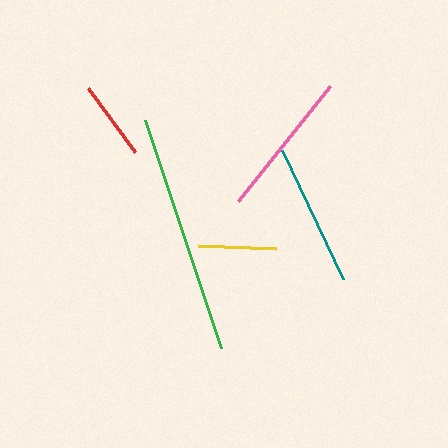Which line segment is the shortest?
The yellow line is the shortest at approximately 77 pixels.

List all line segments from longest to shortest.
From longest to shortest: green, pink, teal, red, yellow.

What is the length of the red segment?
The red segment is approximately 79 pixels long.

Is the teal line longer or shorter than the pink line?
The pink line is longer than the teal line.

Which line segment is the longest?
The green line is the longest at approximately 240 pixels.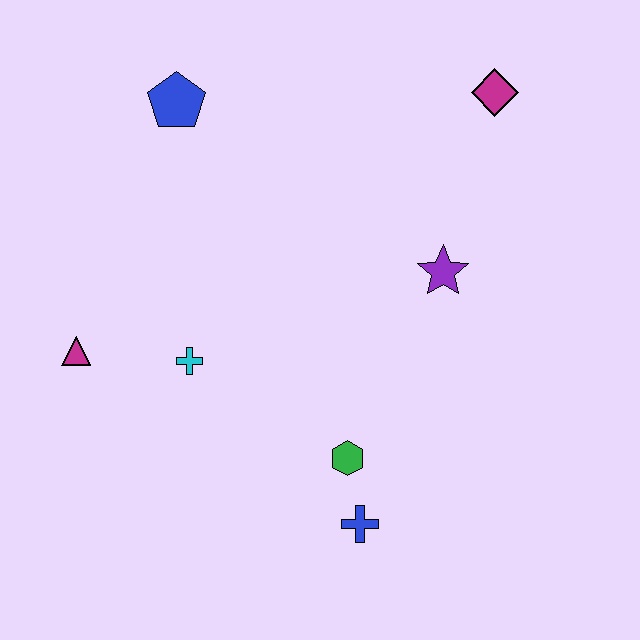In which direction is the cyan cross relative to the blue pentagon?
The cyan cross is below the blue pentagon.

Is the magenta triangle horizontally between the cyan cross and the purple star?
No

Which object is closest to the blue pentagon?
The cyan cross is closest to the blue pentagon.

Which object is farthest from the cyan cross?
The magenta diamond is farthest from the cyan cross.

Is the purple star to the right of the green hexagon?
Yes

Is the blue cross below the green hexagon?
Yes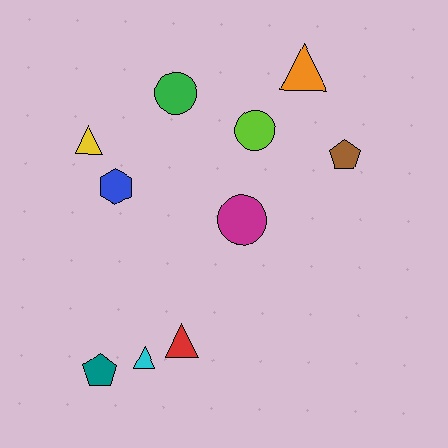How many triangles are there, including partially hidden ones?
There are 4 triangles.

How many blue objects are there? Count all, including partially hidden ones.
There is 1 blue object.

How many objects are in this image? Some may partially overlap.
There are 10 objects.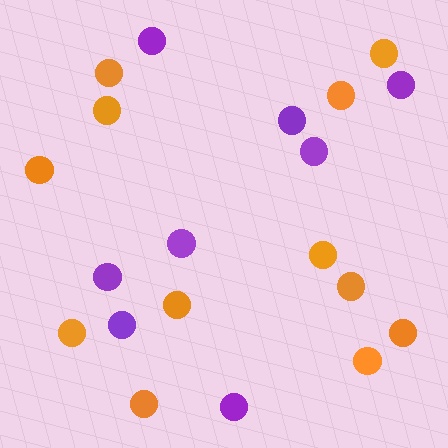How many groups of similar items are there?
There are 2 groups: one group of purple circles (8) and one group of orange circles (12).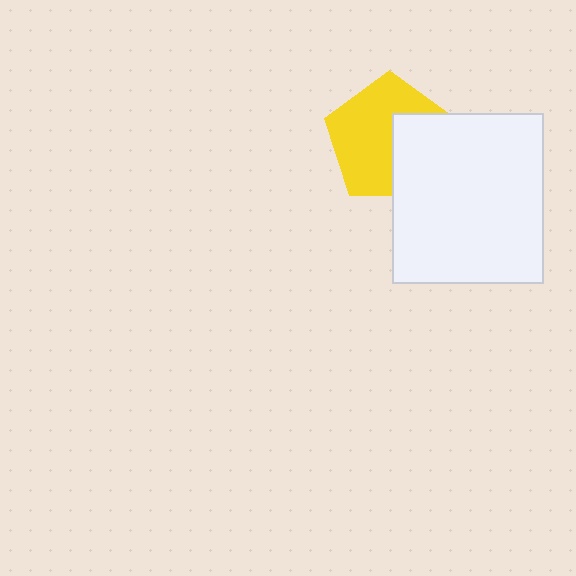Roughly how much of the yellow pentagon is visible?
About half of it is visible (roughly 62%).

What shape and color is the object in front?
The object in front is a white rectangle.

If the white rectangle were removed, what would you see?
You would see the complete yellow pentagon.